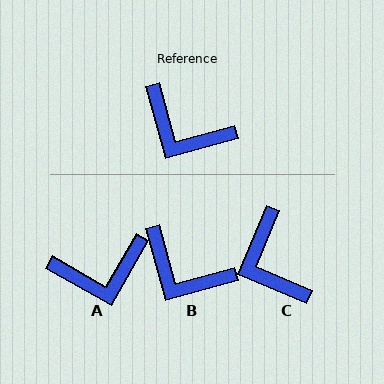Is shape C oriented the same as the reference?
No, it is off by about 38 degrees.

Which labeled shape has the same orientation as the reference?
B.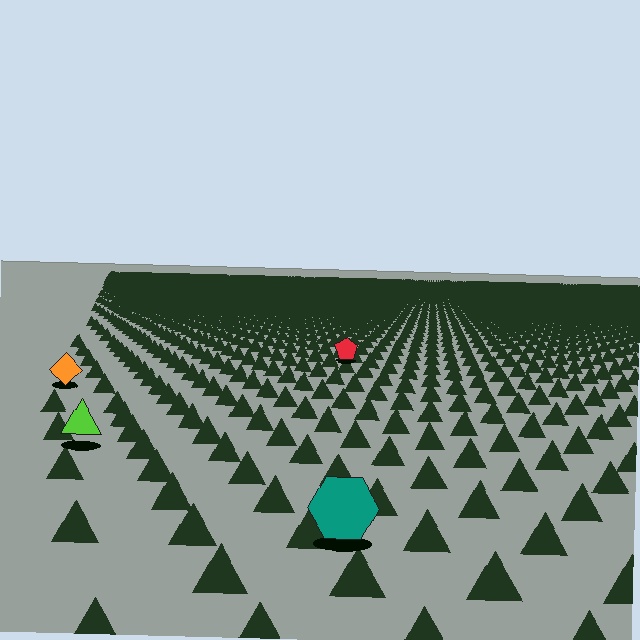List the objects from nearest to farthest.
From nearest to farthest: the teal hexagon, the lime triangle, the orange diamond, the red pentagon.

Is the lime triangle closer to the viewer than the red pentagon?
Yes. The lime triangle is closer — you can tell from the texture gradient: the ground texture is coarser near it.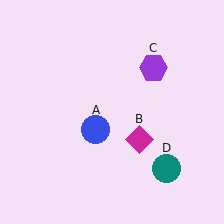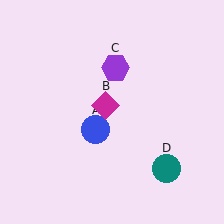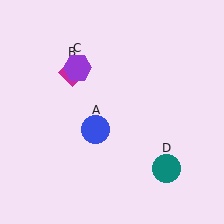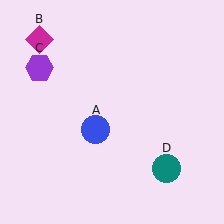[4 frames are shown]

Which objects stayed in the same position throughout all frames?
Blue circle (object A) and teal circle (object D) remained stationary.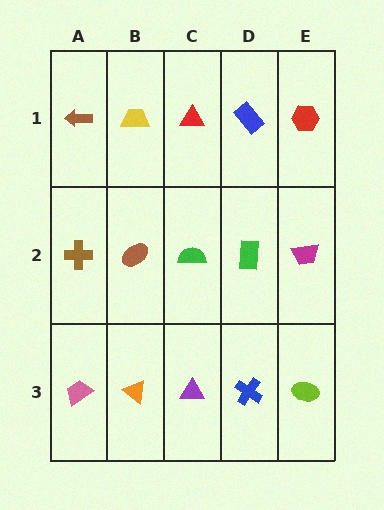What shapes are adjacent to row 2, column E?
A red hexagon (row 1, column E), a lime ellipse (row 3, column E), a green rectangle (row 2, column D).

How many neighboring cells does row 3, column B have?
3.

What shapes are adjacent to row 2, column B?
A yellow trapezoid (row 1, column B), an orange triangle (row 3, column B), a brown cross (row 2, column A), a green semicircle (row 2, column C).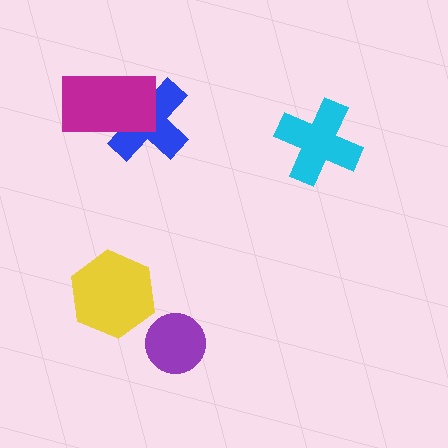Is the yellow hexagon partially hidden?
No, no other shape covers it.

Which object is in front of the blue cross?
The magenta rectangle is in front of the blue cross.